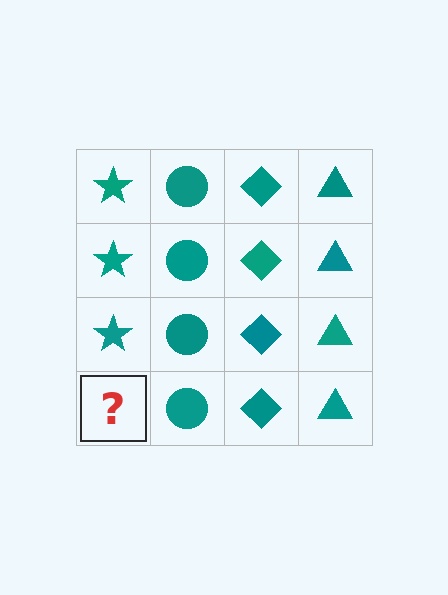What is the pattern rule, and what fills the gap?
The rule is that each column has a consistent shape. The gap should be filled with a teal star.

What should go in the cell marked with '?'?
The missing cell should contain a teal star.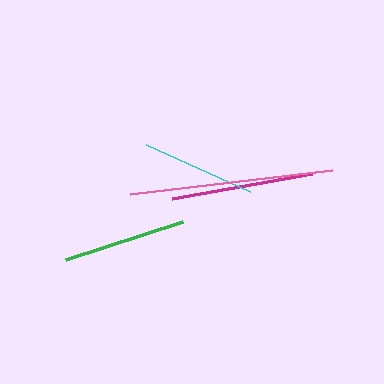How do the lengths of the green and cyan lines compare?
The green and cyan lines are approximately the same length.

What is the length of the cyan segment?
The cyan segment is approximately 115 pixels long.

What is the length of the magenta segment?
The magenta segment is approximately 142 pixels long.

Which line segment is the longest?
The pink line is the longest at approximately 203 pixels.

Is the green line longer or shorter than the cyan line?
The green line is longer than the cyan line.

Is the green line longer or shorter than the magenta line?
The magenta line is longer than the green line.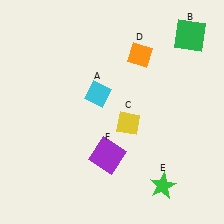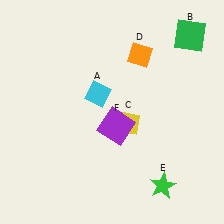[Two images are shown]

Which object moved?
The purple square (F) moved up.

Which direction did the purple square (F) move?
The purple square (F) moved up.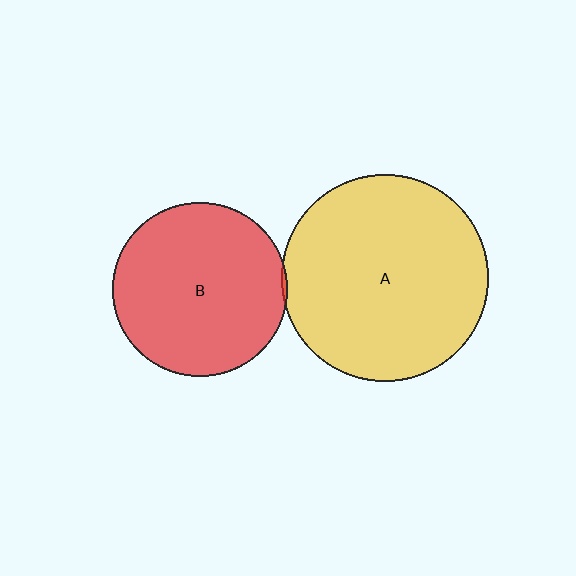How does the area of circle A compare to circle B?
Approximately 1.4 times.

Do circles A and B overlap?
Yes.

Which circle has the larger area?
Circle A (yellow).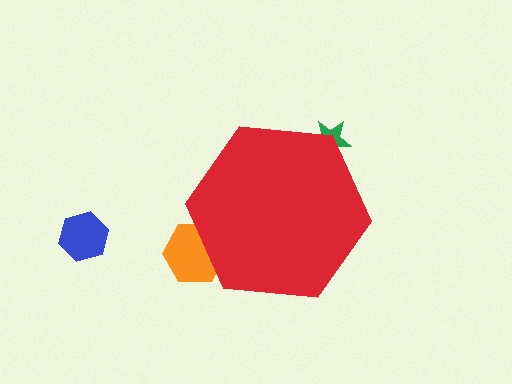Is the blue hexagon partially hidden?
No, the blue hexagon is fully visible.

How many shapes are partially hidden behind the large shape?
2 shapes are partially hidden.